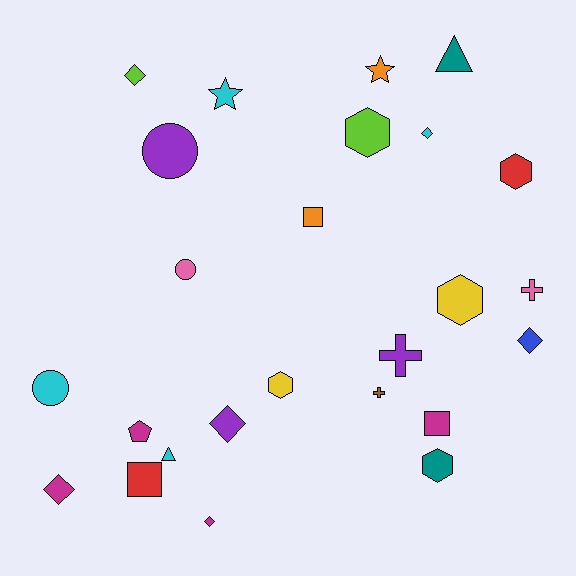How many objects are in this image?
There are 25 objects.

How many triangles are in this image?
There are 2 triangles.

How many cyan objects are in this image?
There are 4 cyan objects.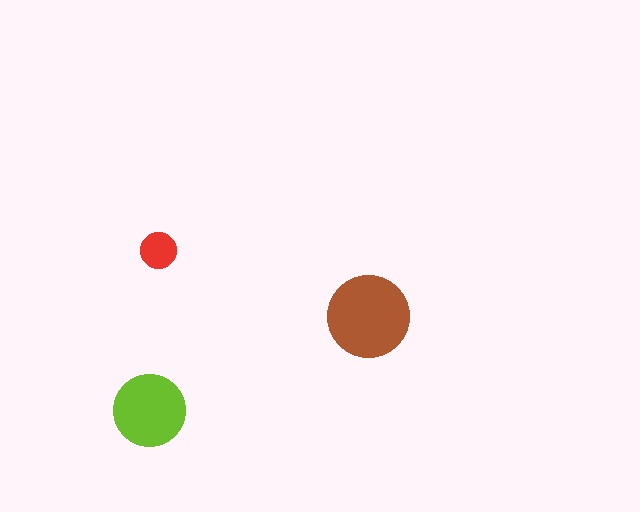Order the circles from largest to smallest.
the brown one, the lime one, the red one.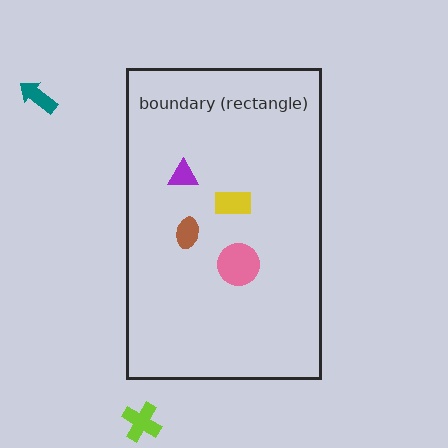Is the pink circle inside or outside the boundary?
Inside.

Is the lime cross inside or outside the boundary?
Outside.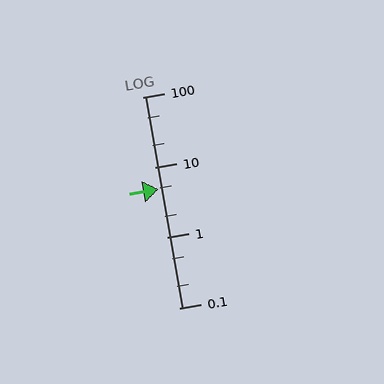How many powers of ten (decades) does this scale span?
The scale spans 3 decades, from 0.1 to 100.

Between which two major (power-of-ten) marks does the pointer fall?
The pointer is between 1 and 10.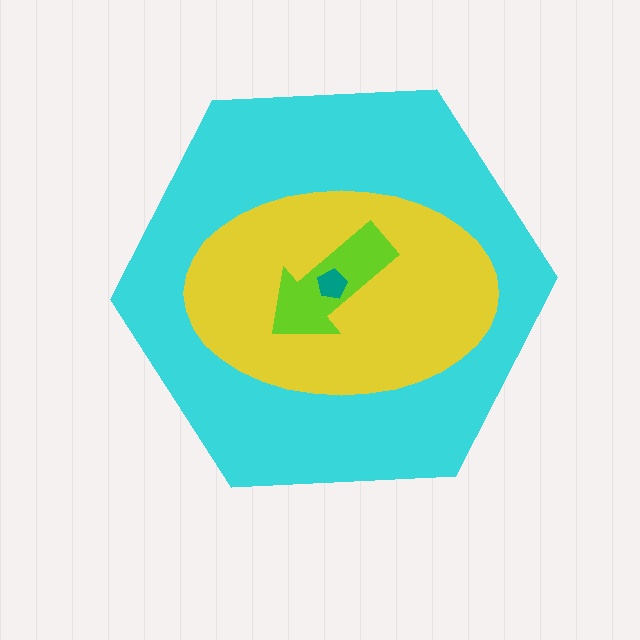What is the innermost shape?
The teal pentagon.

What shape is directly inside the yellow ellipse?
The lime arrow.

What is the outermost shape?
The cyan hexagon.